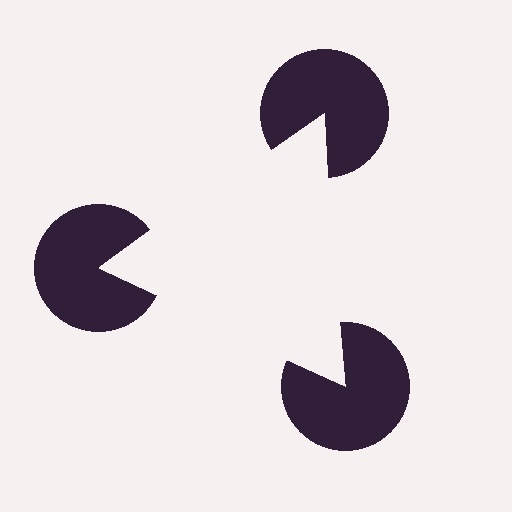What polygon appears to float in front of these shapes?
An illusory triangle — its edges are inferred from the aligned wedge cuts in the pac-man discs, not physically drawn.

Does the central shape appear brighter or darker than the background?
It typically appears slightly brighter than the background, even though no actual brightness change is drawn.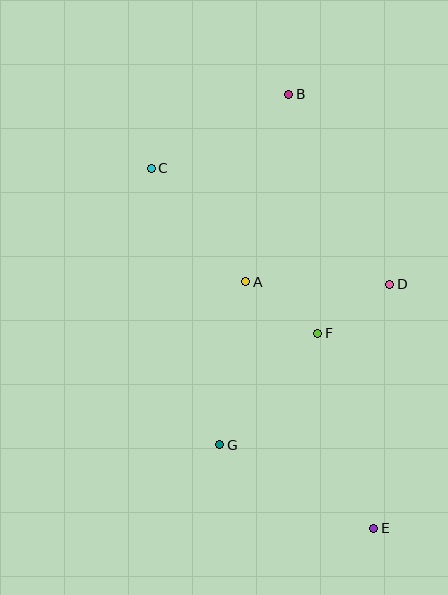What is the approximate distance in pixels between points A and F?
The distance between A and F is approximately 88 pixels.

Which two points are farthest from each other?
Points B and E are farthest from each other.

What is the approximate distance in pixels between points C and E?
The distance between C and E is approximately 423 pixels.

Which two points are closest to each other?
Points D and F are closest to each other.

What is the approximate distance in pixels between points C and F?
The distance between C and F is approximately 234 pixels.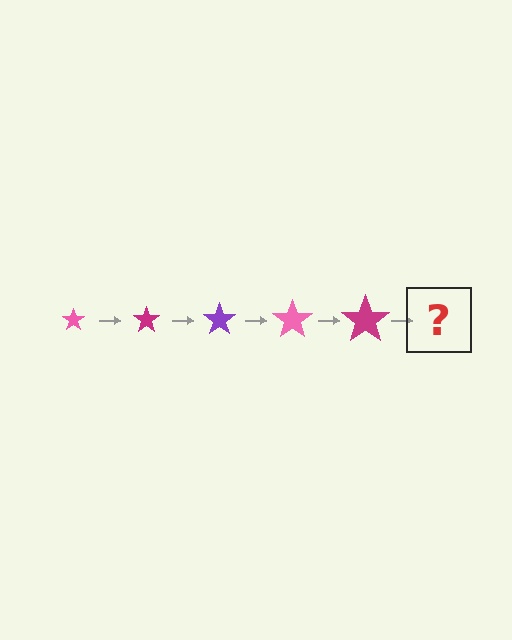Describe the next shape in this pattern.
It should be a purple star, larger than the previous one.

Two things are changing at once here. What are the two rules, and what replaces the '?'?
The two rules are that the star grows larger each step and the color cycles through pink, magenta, and purple. The '?' should be a purple star, larger than the previous one.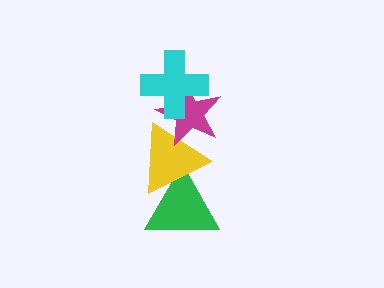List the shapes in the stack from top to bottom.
From top to bottom: the cyan cross, the magenta star, the yellow triangle, the green triangle.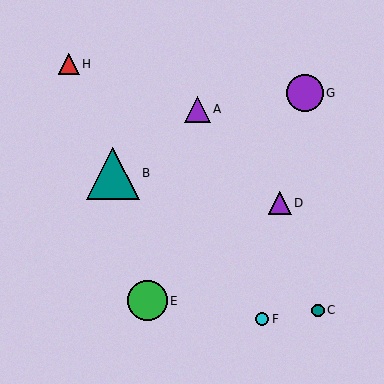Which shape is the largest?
The teal triangle (labeled B) is the largest.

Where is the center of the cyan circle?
The center of the cyan circle is at (262, 319).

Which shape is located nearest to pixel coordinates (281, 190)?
The purple triangle (labeled D) at (280, 203) is nearest to that location.